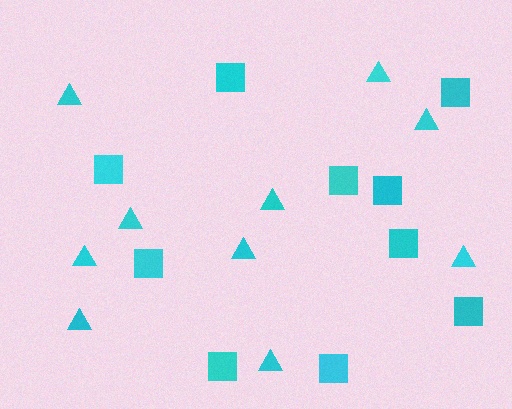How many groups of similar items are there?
There are 2 groups: one group of triangles (10) and one group of squares (10).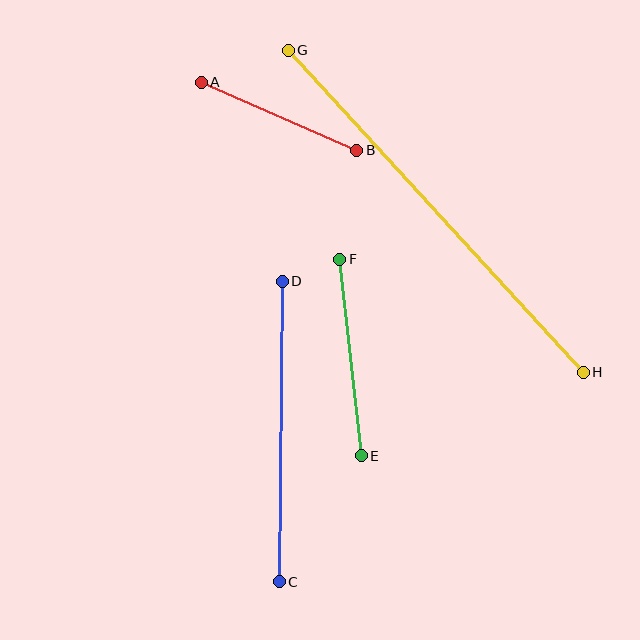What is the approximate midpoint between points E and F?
The midpoint is at approximately (351, 357) pixels.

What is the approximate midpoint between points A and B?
The midpoint is at approximately (279, 116) pixels.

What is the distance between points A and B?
The distance is approximately 170 pixels.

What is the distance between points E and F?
The distance is approximately 198 pixels.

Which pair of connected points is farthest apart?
Points G and H are farthest apart.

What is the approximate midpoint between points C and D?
The midpoint is at approximately (281, 432) pixels.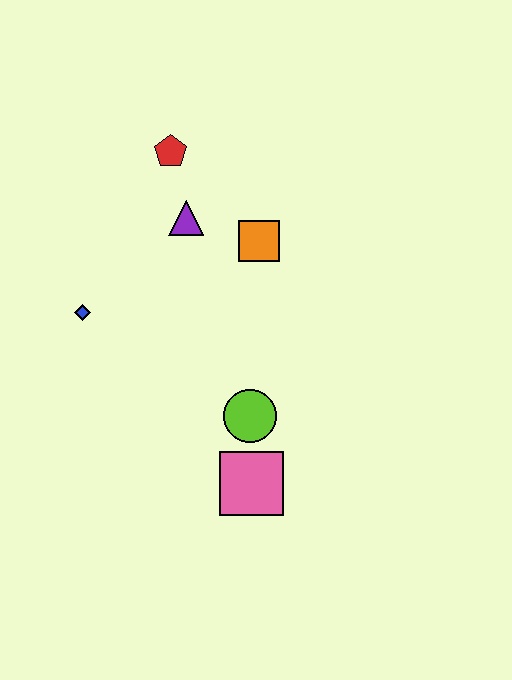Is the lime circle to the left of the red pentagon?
No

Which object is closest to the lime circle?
The pink square is closest to the lime circle.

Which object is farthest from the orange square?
The pink square is farthest from the orange square.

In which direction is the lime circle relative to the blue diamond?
The lime circle is to the right of the blue diamond.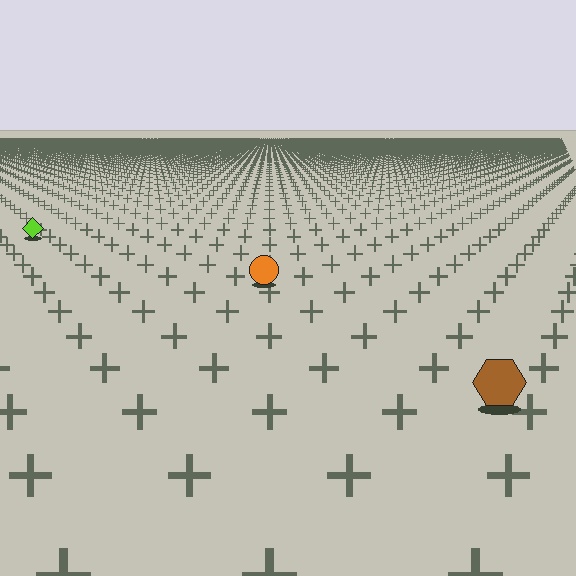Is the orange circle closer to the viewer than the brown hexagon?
No. The brown hexagon is closer — you can tell from the texture gradient: the ground texture is coarser near it.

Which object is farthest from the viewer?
The lime diamond is farthest from the viewer. It appears smaller and the ground texture around it is denser.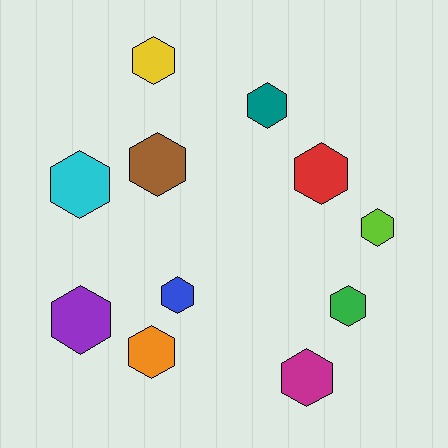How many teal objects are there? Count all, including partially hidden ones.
There is 1 teal object.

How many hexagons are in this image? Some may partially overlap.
There are 11 hexagons.